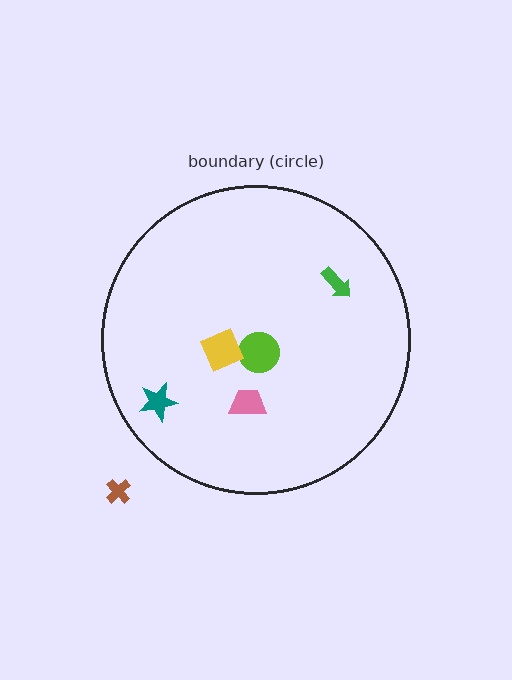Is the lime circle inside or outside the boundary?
Inside.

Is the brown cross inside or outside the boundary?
Outside.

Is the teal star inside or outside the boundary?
Inside.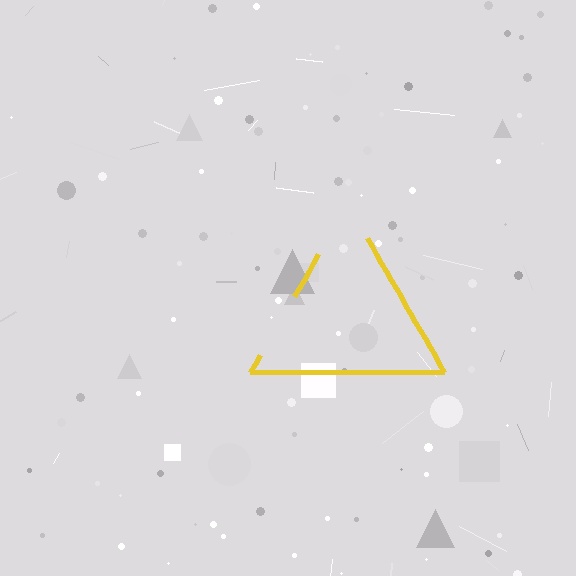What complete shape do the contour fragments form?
The contour fragments form a triangle.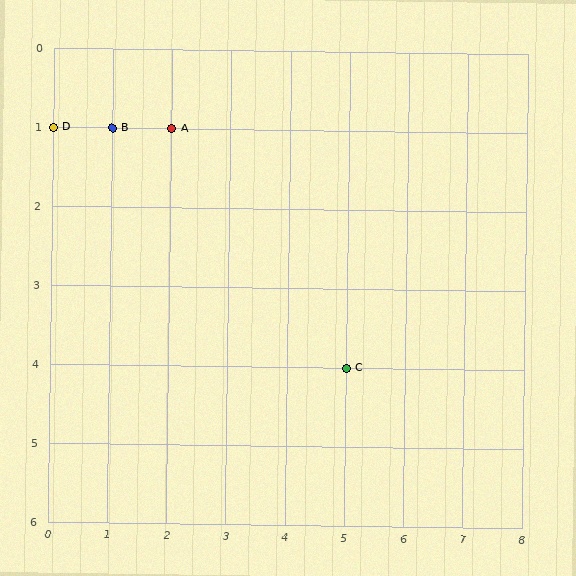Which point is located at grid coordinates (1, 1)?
Point B is at (1, 1).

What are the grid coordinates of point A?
Point A is at grid coordinates (2, 1).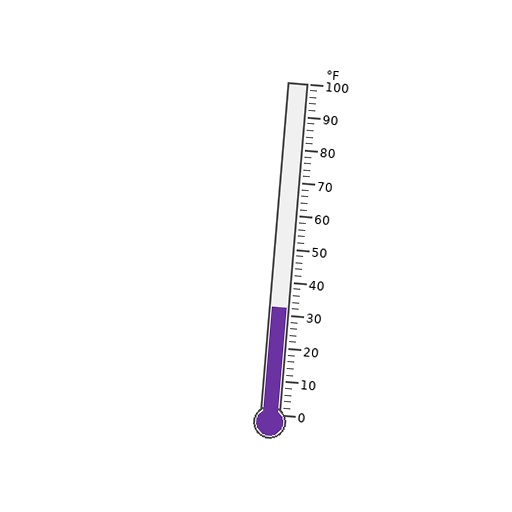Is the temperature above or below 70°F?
The temperature is below 70°F.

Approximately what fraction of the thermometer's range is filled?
The thermometer is filled to approximately 30% of its range.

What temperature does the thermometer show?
The thermometer shows approximately 32°F.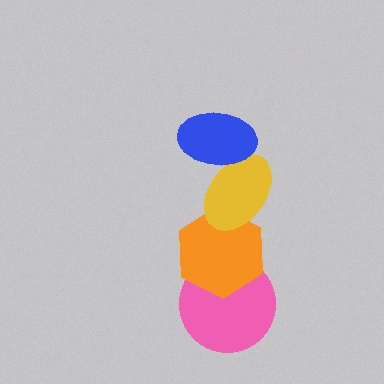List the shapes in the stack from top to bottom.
From top to bottom: the blue ellipse, the yellow ellipse, the orange hexagon, the pink circle.